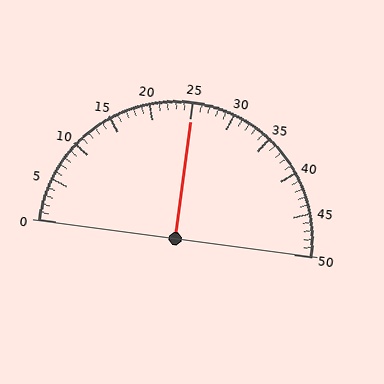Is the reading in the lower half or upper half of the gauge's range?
The reading is in the upper half of the range (0 to 50).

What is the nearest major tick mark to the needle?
The nearest major tick mark is 25.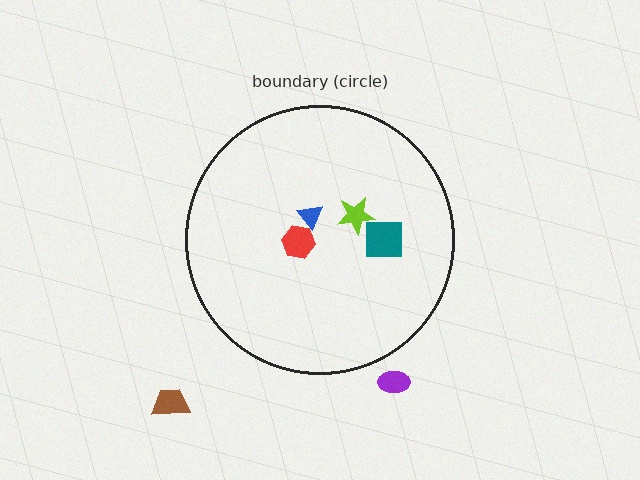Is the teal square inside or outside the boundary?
Inside.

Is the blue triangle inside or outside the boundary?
Inside.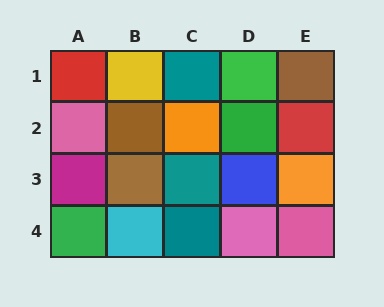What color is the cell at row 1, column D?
Green.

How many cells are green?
3 cells are green.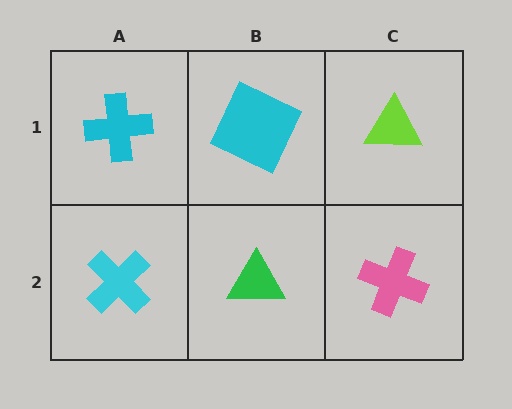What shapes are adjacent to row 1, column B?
A green triangle (row 2, column B), a cyan cross (row 1, column A), a lime triangle (row 1, column C).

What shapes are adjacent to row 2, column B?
A cyan square (row 1, column B), a cyan cross (row 2, column A), a pink cross (row 2, column C).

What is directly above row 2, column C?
A lime triangle.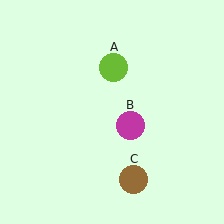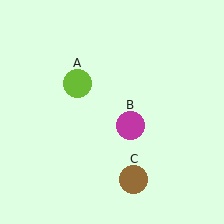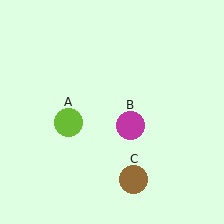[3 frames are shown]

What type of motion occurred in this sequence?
The lime circle (object A) rotated counterclockwise around the center of the scene.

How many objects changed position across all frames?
1 object changed position: lime circle (object A).